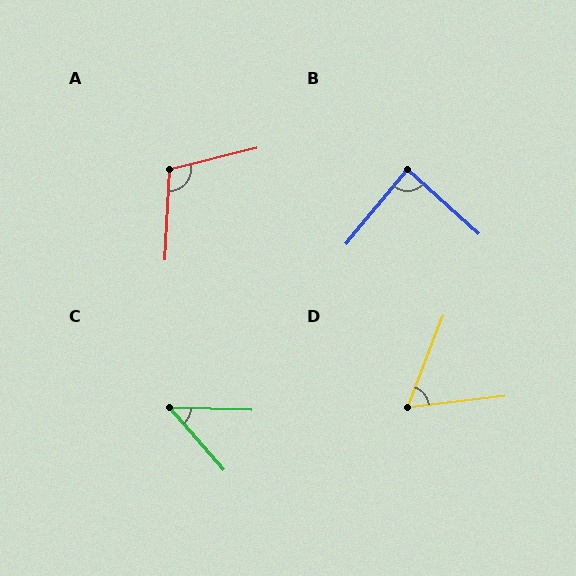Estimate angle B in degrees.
Approximately 88 degrees.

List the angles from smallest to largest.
C (47°), D (62°), B (88°), A (106°).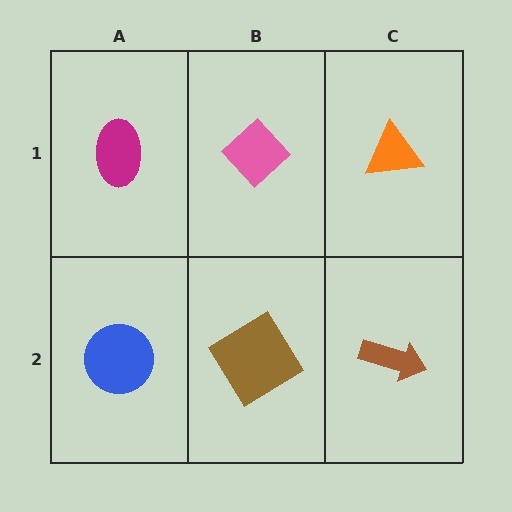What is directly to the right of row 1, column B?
An orange triangle.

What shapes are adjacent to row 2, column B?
A pink diamond (row 1, column B), a blue circle (row 2, column A), a brown arrow (row 2, column C).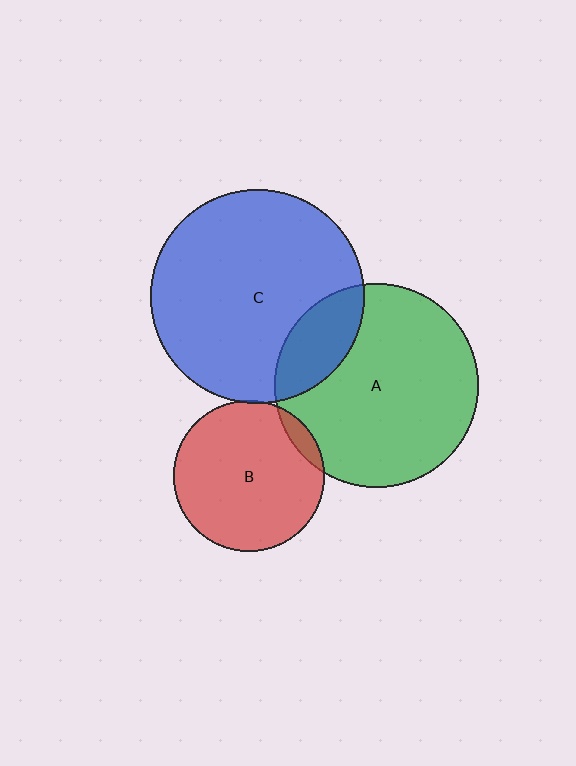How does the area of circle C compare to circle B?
Approximately 2.0 times.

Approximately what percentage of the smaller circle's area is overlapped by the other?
Approximately 5%.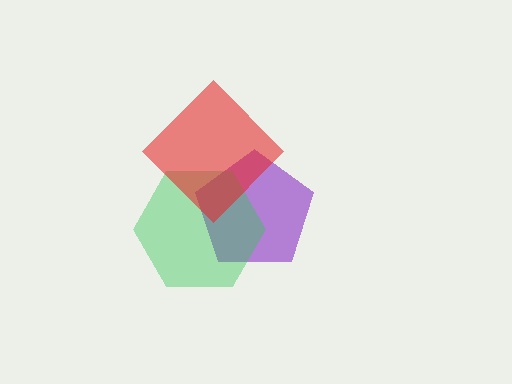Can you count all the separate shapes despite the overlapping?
Yes, there are 3 separate shapes.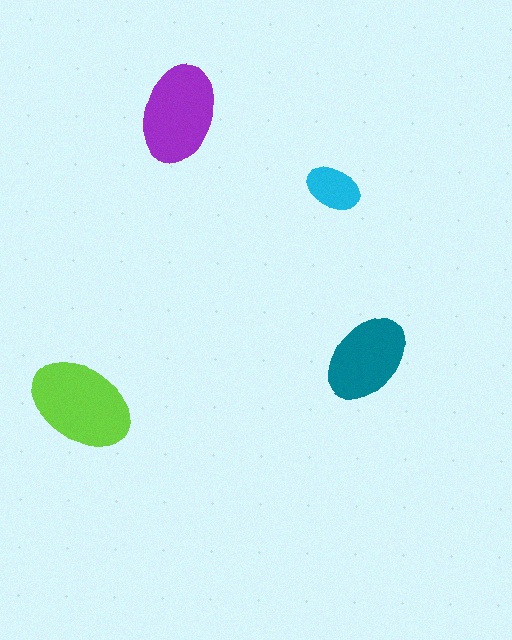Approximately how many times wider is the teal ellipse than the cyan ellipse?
About 1.5 times wider.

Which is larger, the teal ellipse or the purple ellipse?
The purple one.